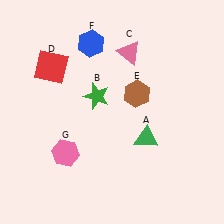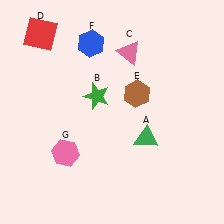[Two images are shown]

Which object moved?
The red square (D) moved up.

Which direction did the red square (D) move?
The red square (D) moved up.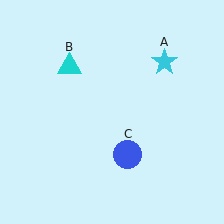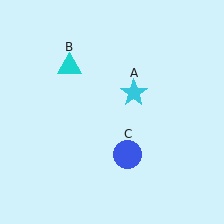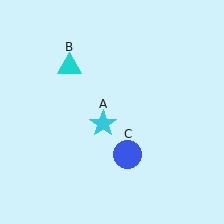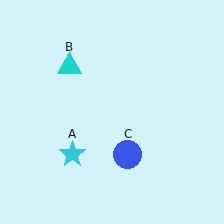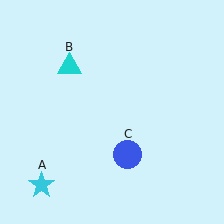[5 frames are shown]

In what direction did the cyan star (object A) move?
The cyan star (object A) moved down and to the left.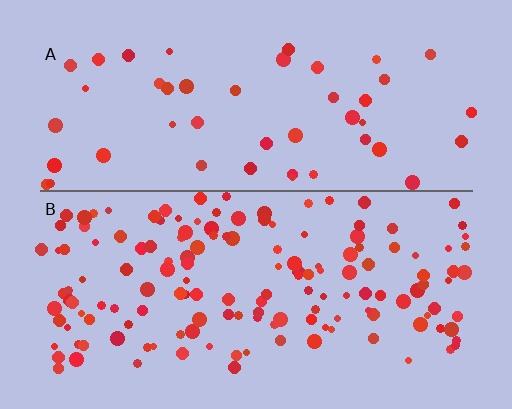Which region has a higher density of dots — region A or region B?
B (the bottom).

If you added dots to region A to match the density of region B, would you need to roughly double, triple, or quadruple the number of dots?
Approximately triple.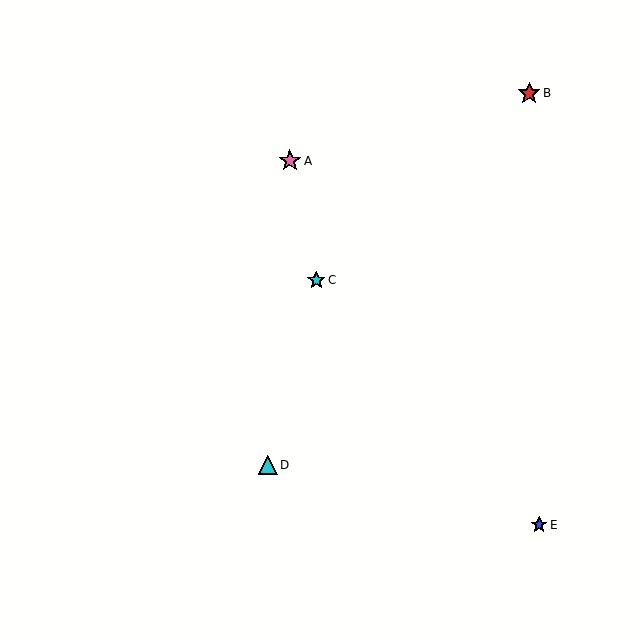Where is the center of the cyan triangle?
The center of the cyan triangle is at (268, 465).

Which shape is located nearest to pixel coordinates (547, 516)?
The blue star (labeled E) at (539, 525) is nearest to that location.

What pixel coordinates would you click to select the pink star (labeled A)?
Click at (290, 161) to select the pink star A.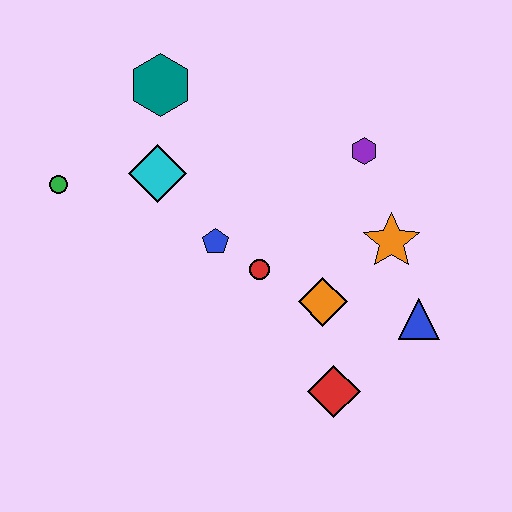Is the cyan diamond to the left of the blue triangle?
Yes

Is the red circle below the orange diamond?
No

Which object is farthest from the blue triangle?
The green circle is farthest from the blue triangle.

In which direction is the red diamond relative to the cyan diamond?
The red diamond is below the cyan diamond.